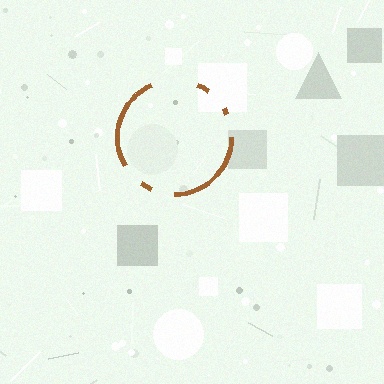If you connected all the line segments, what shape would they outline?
They would outline a circle.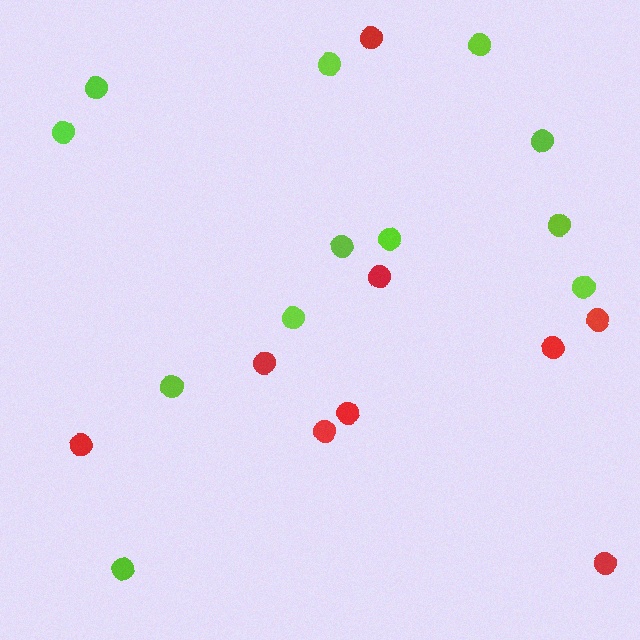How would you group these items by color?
There are 2 groups: one group of red circles (9) and one group of lime circles (12).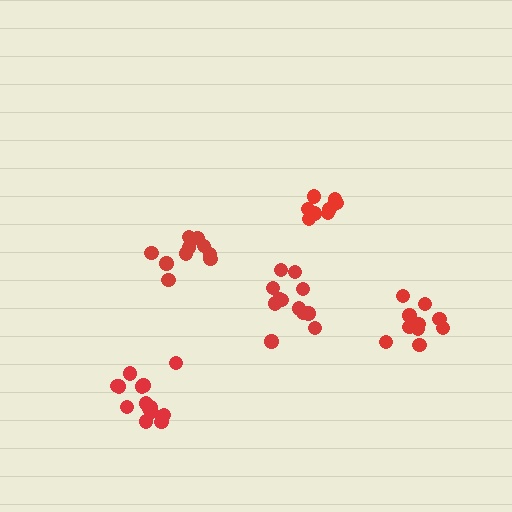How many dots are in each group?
Group 1: 14 dots, Group 2: 10 dots, Group 3: 10 dots, Group 4: 8 dots, Group 5: 12 dots (54 total).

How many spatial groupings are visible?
There are 5 spatial groupings.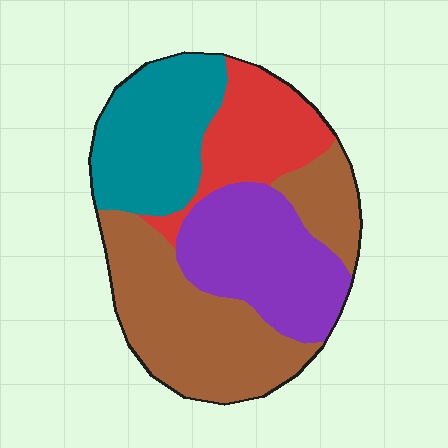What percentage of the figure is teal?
Teal takes up about one fifth (1/5) of the figure.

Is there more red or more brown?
Brown.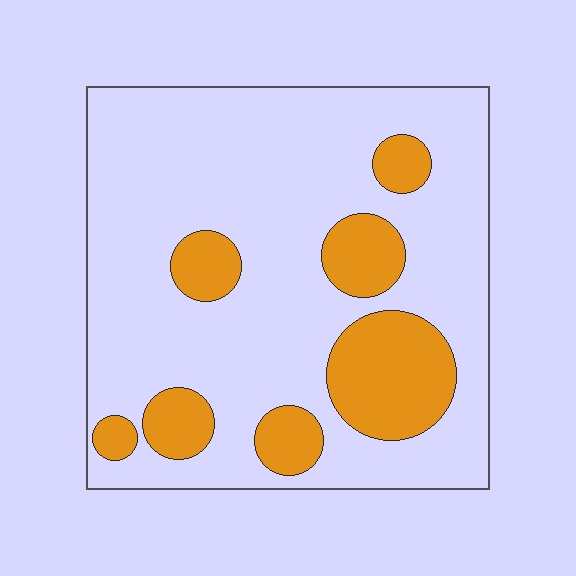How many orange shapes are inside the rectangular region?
7.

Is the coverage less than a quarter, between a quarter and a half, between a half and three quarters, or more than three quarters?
Less than a quarter.